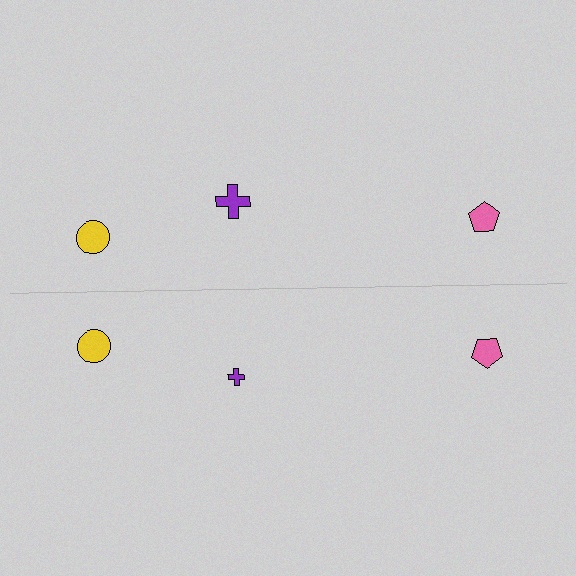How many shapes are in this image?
There are 6 shapes in this image.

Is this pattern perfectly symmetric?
No, the pattern is not perfectly symmetric. The purple cross on the bottom side has a different size than its mirror counterpart.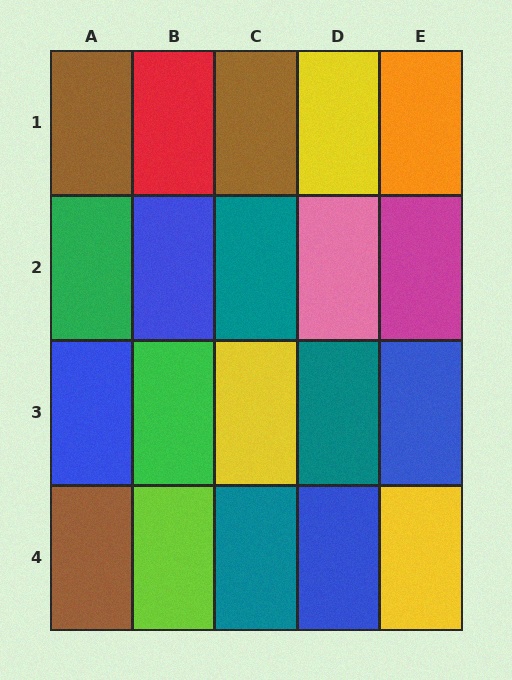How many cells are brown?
3 cells are brown.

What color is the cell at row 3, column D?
Teal.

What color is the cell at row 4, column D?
Blue.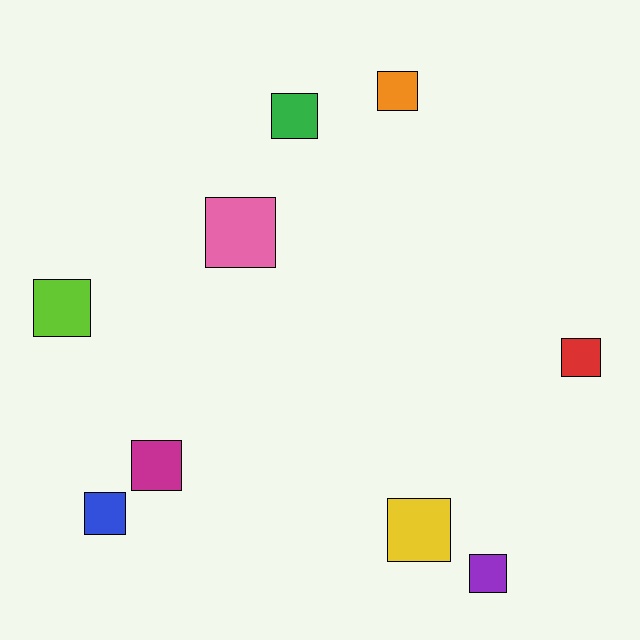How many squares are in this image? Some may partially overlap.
There are 9 squares.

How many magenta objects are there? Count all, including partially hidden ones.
There is 1 magenta object.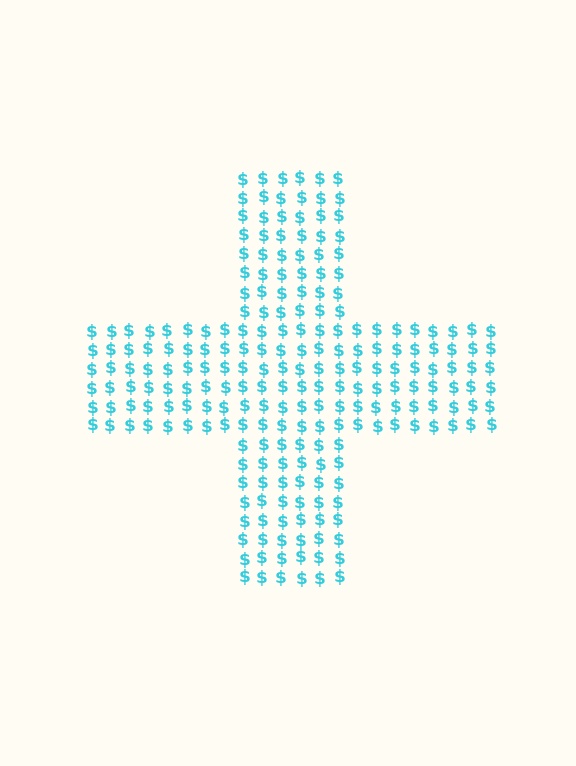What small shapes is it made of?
It is made of small dollar signs.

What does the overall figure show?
The overall figure shows a cross.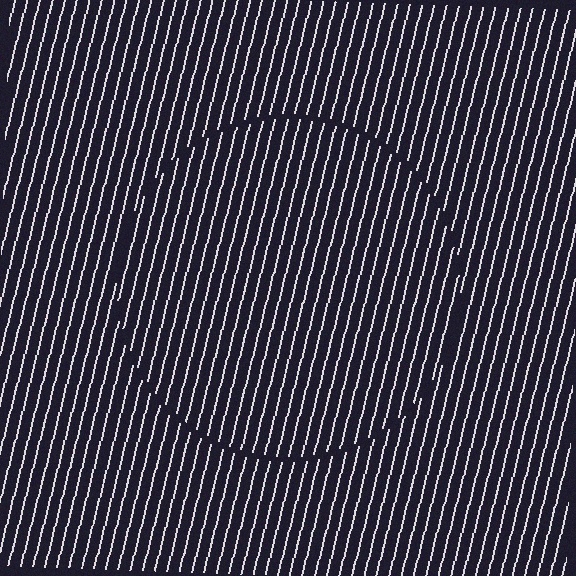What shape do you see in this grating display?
An illusory circle. The interior of the shape contains the same grating, shifted by half a period — the contour is defined by the phase discontinuity where line-ends from the inner and outer gratings abut.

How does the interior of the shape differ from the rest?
The interior of the shape contains the same grating, shifted by half a period — the contour is defined by the phase discontinuity where line-ends from the inner and outer gratings abut.